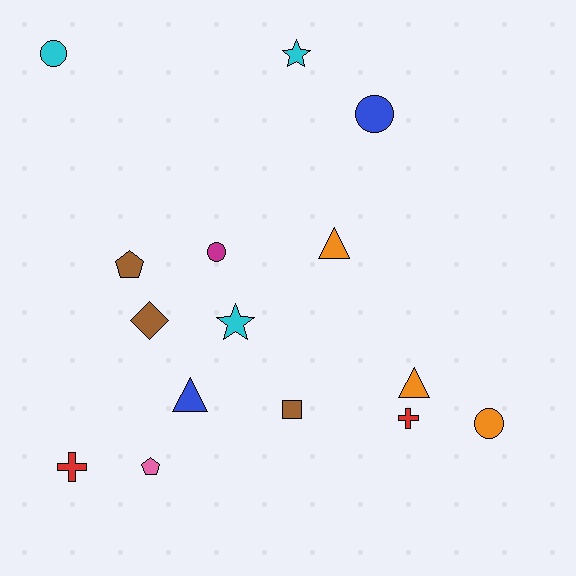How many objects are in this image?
There are 15 objects.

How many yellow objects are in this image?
There are no yellow objects.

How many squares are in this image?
There is 1 square.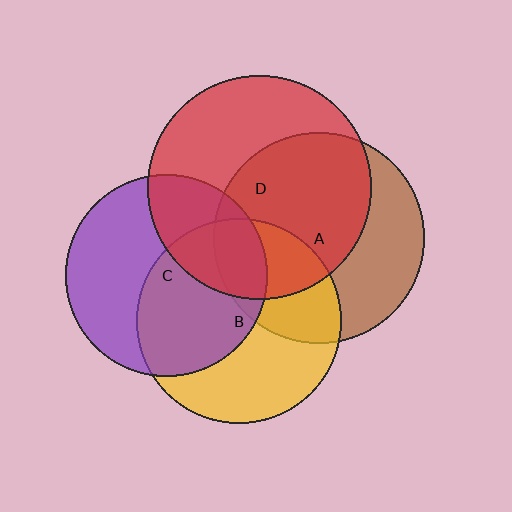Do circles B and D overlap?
Yes.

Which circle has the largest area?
Circle D (red).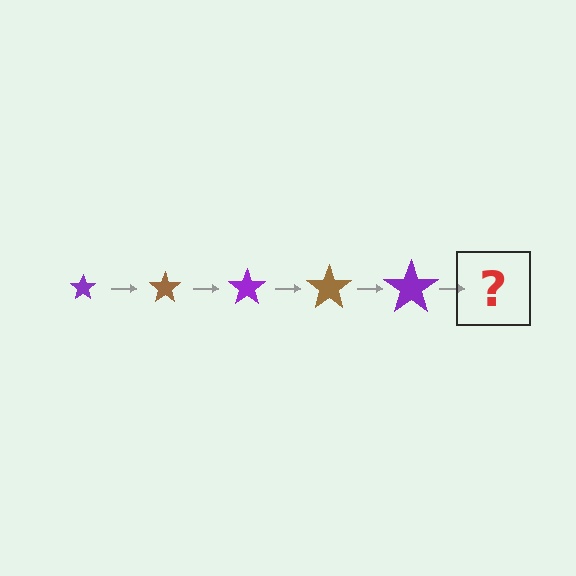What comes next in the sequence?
The next element should be a brown star, larger than the previous one.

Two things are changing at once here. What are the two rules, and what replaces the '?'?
The two rules are that the star grows larger each step and the color cycles through purple and brown. The '?' should be a brown star, larger than the previous one.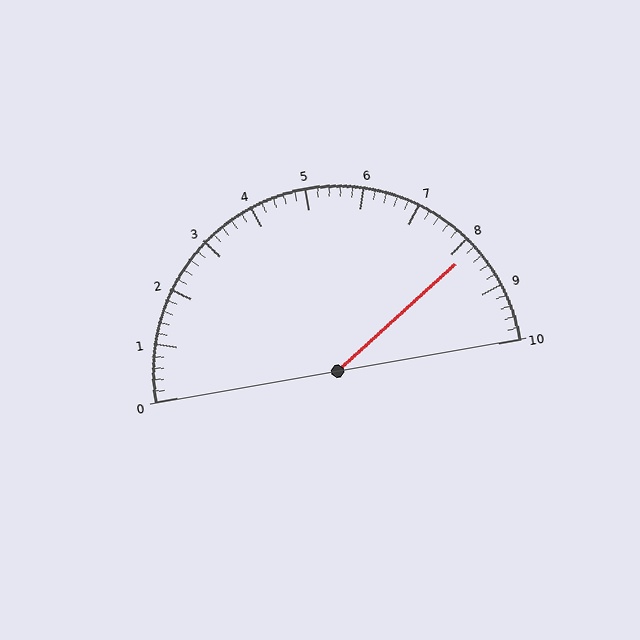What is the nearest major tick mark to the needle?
The nearest major tick mark is 8.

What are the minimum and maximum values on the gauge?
The gauge ranges from 0 to 10.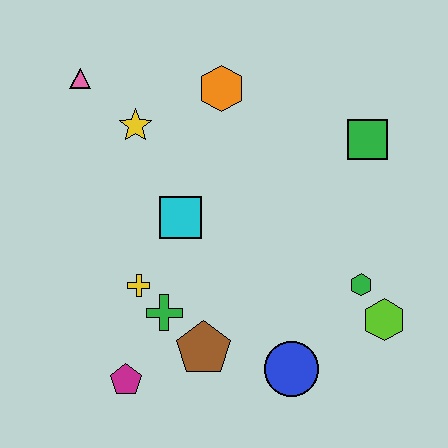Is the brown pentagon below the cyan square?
Yes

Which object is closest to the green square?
The green hexagon is closest to the green square.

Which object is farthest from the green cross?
The green square is farthest from the green cross.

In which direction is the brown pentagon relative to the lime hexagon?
The brown pentagon is to the left of the lime hexagon.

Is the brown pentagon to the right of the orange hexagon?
No